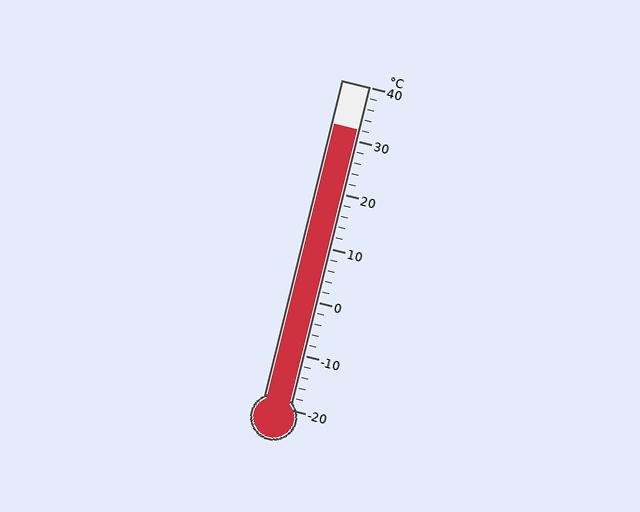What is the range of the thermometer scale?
The thermometer scale ranges from -20°C to 40°C.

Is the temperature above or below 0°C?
The temperature is above 0°C.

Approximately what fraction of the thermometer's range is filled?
The thermometer is filled to approximately 85% of its range.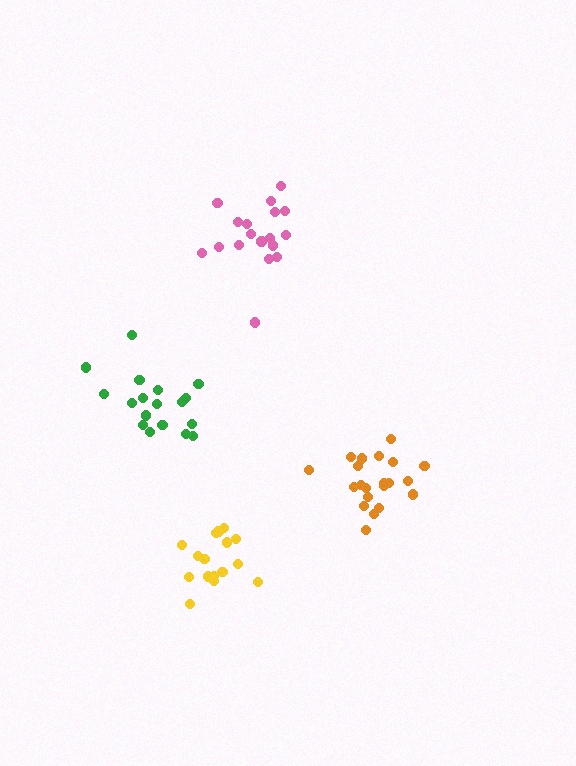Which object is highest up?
The pink cluster is topmost.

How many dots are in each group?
Group 1: 21 dots, Group 2: 18 dots, Group 3: 18 dots, Group 4: 17 dots (74 total).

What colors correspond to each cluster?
The clusters are colored: orange, green, pink, yellow.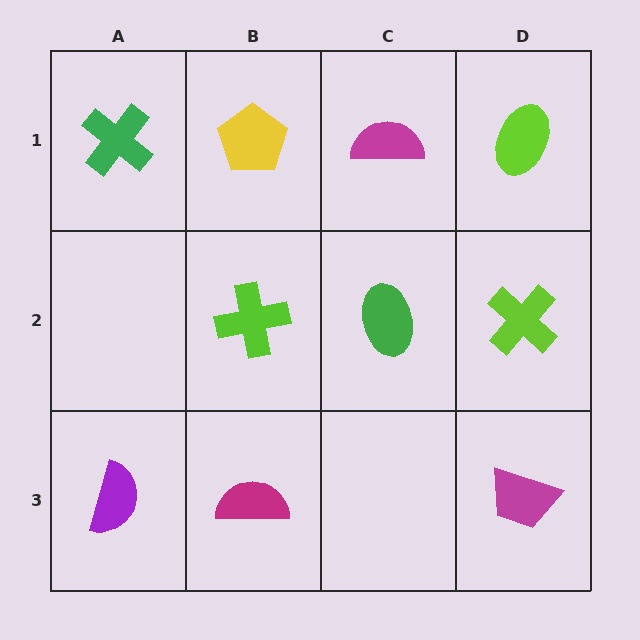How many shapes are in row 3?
3 shapes.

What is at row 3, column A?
A purple semicircle.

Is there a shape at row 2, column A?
No, that cell is empty.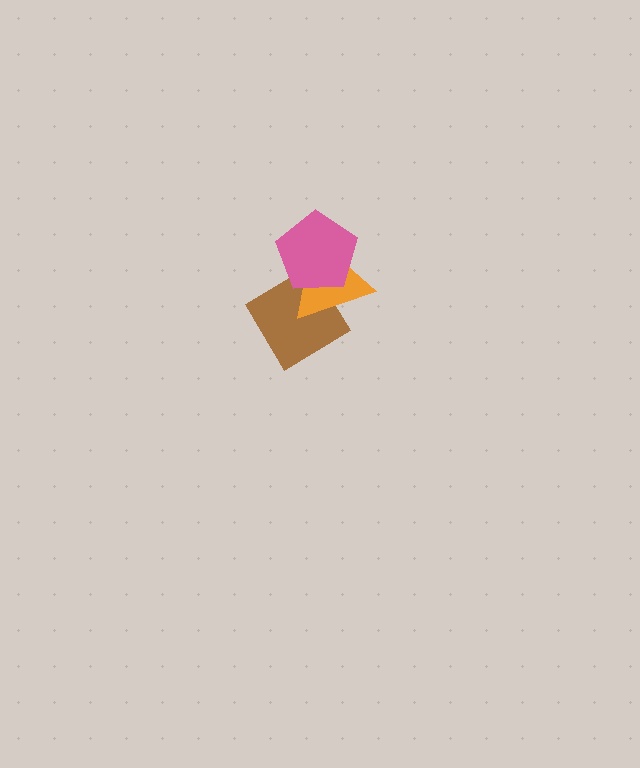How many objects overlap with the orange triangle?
2 objects overlap with the orange triangle.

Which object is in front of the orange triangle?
The pink pentagon is in front of the orange triangle.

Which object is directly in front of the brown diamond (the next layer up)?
The orange triangle is directly in front of the brown diamond.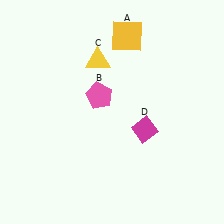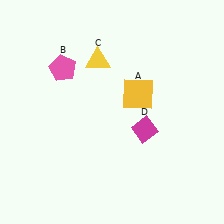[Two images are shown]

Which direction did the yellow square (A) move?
The yellow square (A) moved down.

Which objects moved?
The objects that moved are: the yellow square (A), the pink pentagon (B).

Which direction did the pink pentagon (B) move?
The pink pentagon (B) moved left.